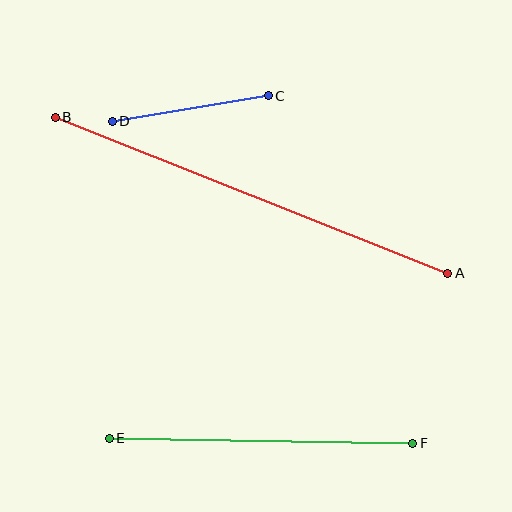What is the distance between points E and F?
The distance is approximately 304 pixels.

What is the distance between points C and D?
The distance is approximately 158 pixels.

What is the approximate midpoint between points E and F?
The midpoint is at approximately (261, 441) pixels.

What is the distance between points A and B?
The distance is approximately 422 pixels.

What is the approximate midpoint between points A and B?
The midpoint is at approximately (251, 195) pixels.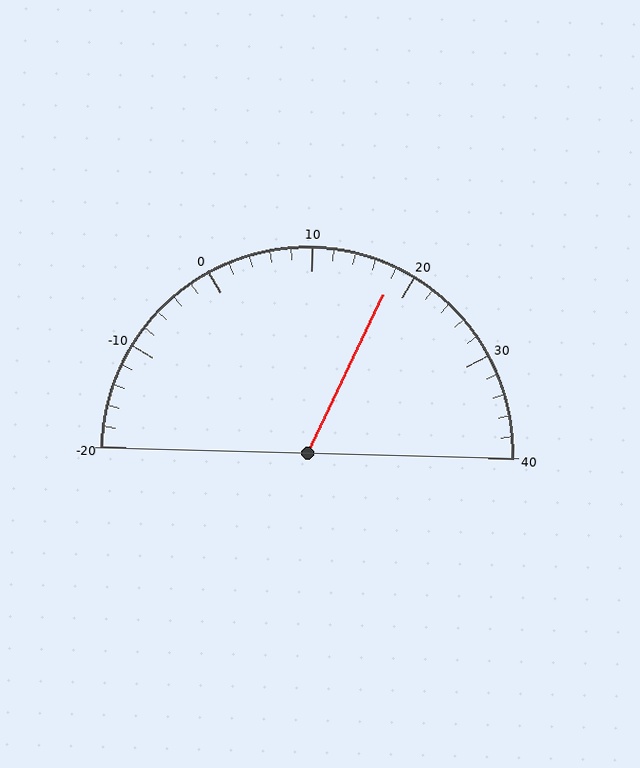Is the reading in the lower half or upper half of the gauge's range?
The reading is in the upper half of the range (-20 to 40).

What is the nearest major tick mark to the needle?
The nearest major tick mark is 20.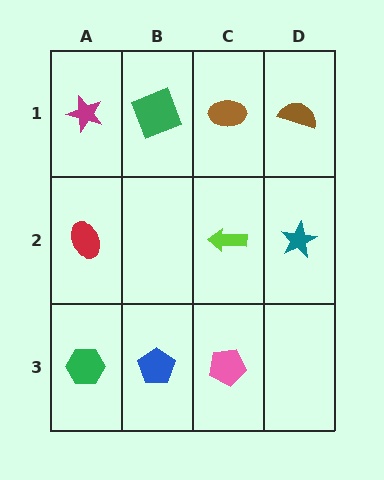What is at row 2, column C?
A lime arrow.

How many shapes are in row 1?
4 shapes.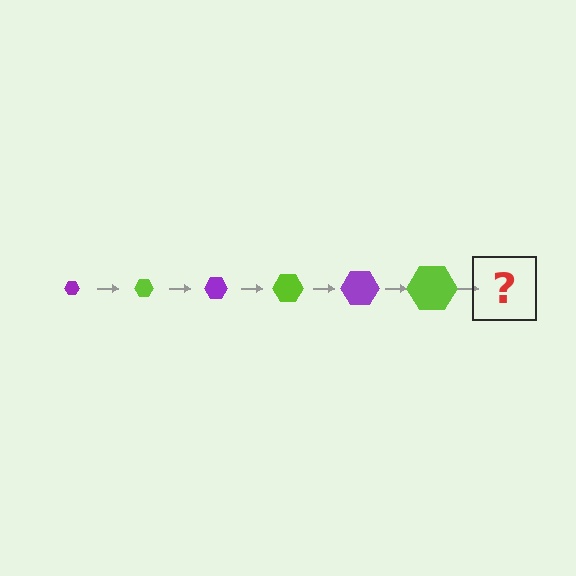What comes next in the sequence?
The next element should be a purple hexagon, larger than the previous one.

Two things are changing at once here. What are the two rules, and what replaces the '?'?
The two rules are that the hexagon grows larger each step and the color cycles through purple and lime. The '?' should be a purple hexagon, larger than the previous one.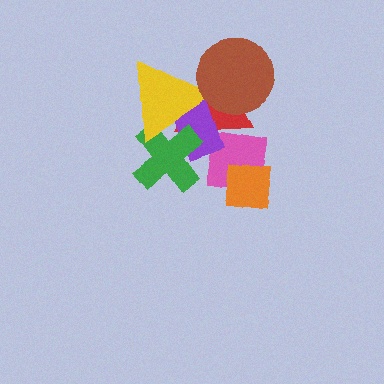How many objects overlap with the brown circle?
2 objects overlap with the brown circle.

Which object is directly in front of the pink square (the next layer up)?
The orange square is directly in front of the pink square.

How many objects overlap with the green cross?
3 objects overlap with the green cross.